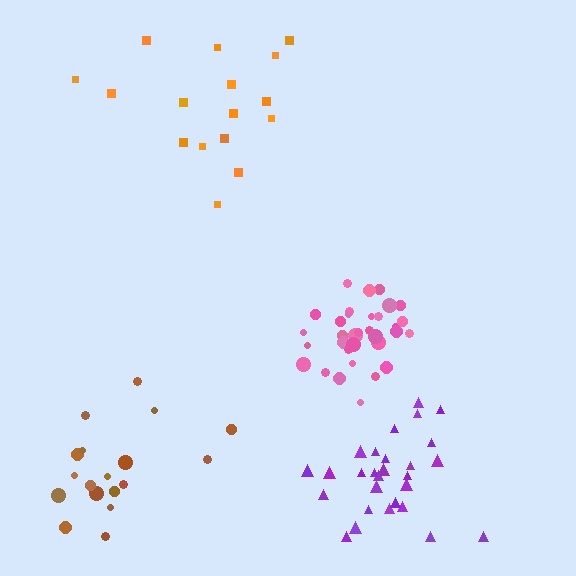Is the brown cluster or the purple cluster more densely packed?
Purple.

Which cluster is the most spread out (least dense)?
Orange.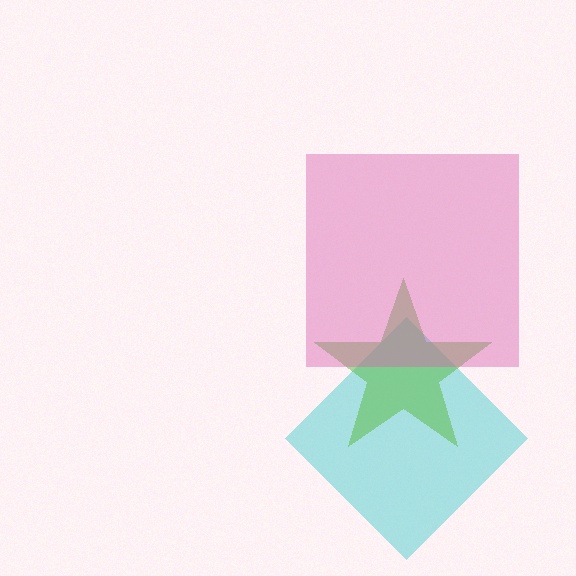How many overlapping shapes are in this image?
There are 3 overlapping shapes in the image.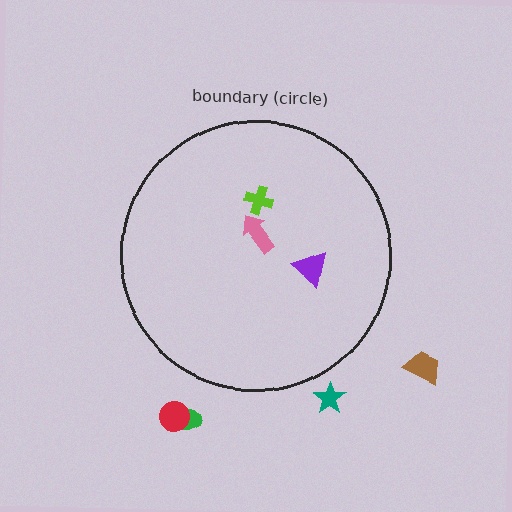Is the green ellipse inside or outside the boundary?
Outside.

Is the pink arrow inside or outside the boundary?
Inside.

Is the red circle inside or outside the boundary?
Outside.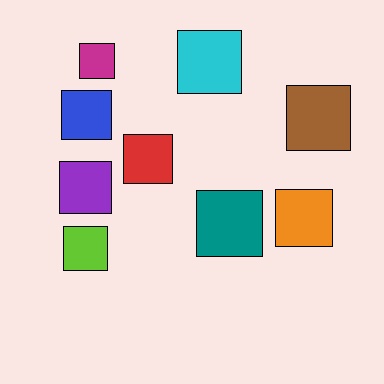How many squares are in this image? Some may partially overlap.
There are 9 squares.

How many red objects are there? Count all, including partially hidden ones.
There is 1 red object.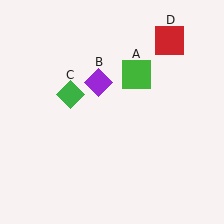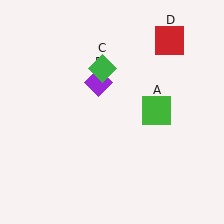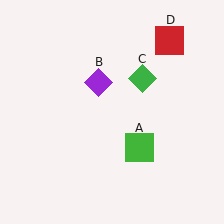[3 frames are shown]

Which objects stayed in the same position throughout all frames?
Purple diamond (object B) and red square (object D) remained stationary.